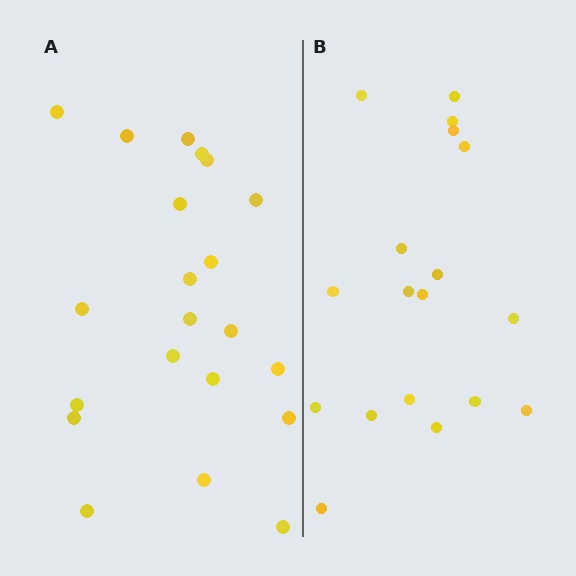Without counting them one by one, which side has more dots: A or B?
Region A (the left region) has more dots.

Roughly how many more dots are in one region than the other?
Region A has just a few more — roughly 2 or 3 more dots than region B.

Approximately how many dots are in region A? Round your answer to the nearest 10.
About 20 dots. (The exact count is 21, which rounds to 20.)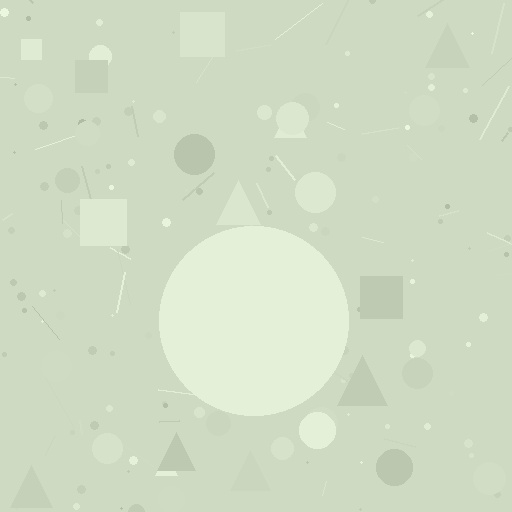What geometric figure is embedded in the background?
A circle is embedded in the background.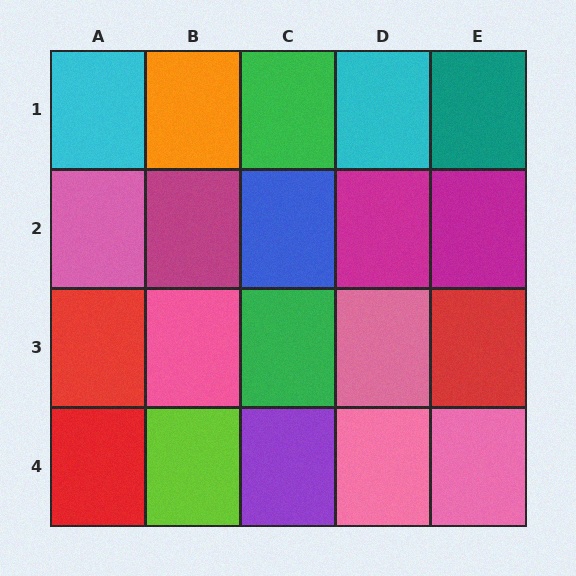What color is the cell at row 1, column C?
Green.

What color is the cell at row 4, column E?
Pink.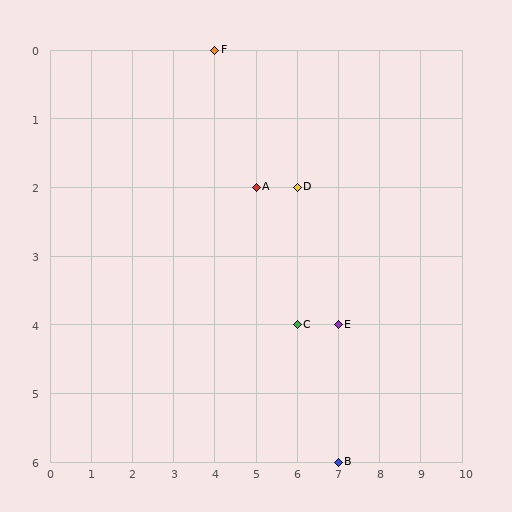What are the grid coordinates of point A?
Point A is at grid coordinates (5, 2).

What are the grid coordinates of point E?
Point E is at grid coordinates (7, 4).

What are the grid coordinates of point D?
Point D is at grid coordinates (6, 2).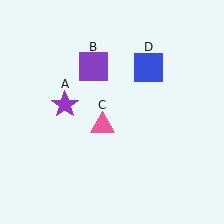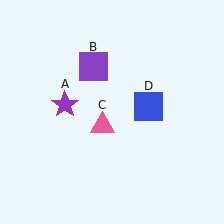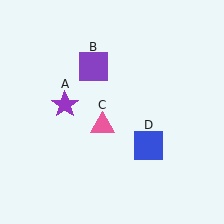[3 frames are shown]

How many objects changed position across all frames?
1 object changed position: blue square (object D).